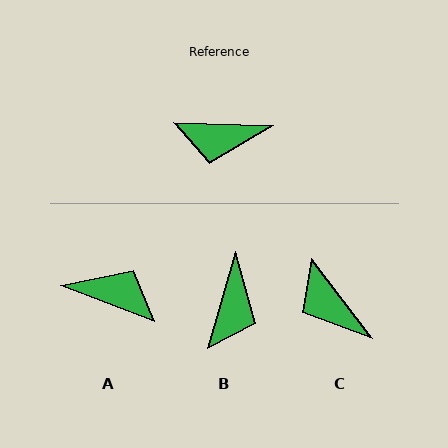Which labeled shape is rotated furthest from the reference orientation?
A, about 161 degrees away.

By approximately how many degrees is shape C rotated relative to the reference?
Approximately 51 degrees clockwise.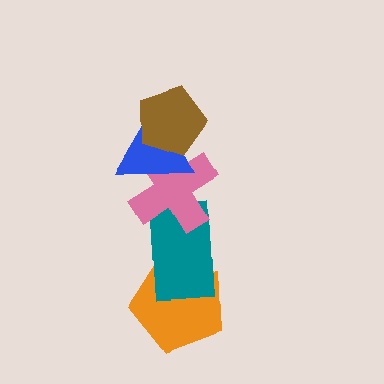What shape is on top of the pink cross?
The blue triangle is on top of the pink cross.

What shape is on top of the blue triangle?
The brown pentagon is on top of the blue triangle.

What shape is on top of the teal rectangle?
The pink cross is on top of the teal rectangle.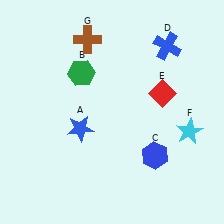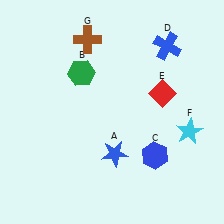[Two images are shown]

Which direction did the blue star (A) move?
The blue star (A) moved right.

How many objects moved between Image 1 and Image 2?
1 object moved between the two images.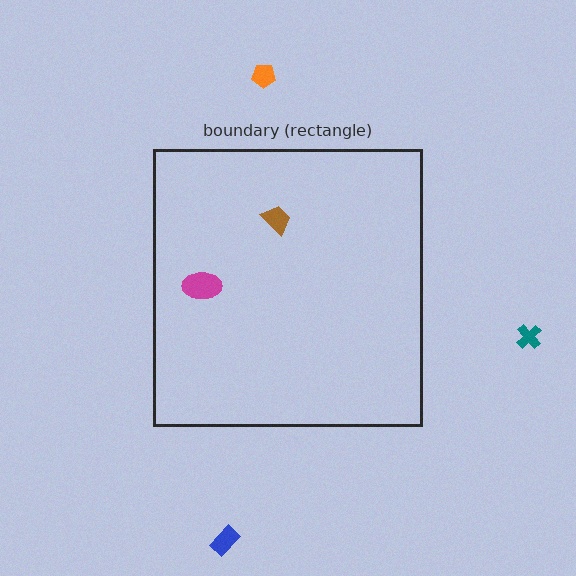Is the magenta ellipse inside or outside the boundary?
Inside.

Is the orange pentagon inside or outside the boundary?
Outside.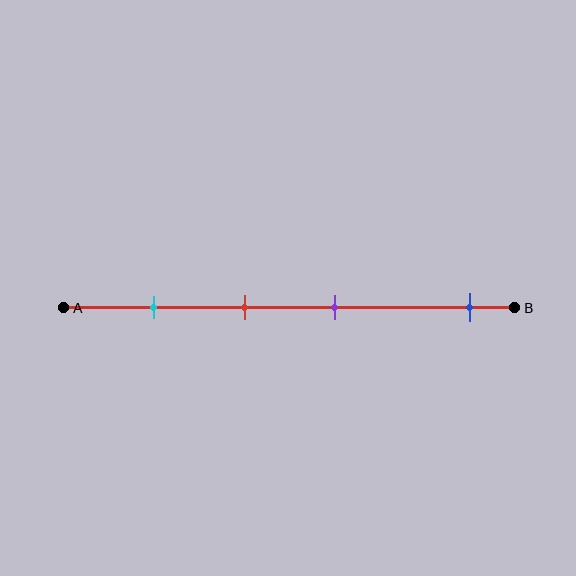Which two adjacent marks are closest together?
The red and purple marks are the closest adjacent pair.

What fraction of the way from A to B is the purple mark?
The purple mark is approximately 60% (0.6) of the way from A to B.